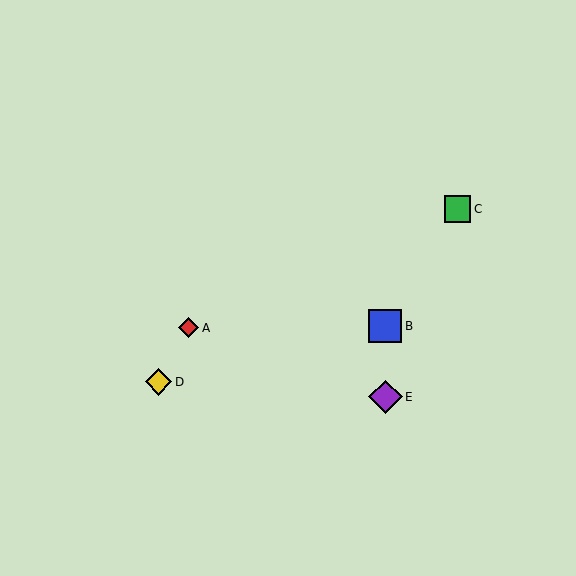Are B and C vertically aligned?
No, B is at x≈385 and C is at x≈458.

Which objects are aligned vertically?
Objects B, E are aligned vertically.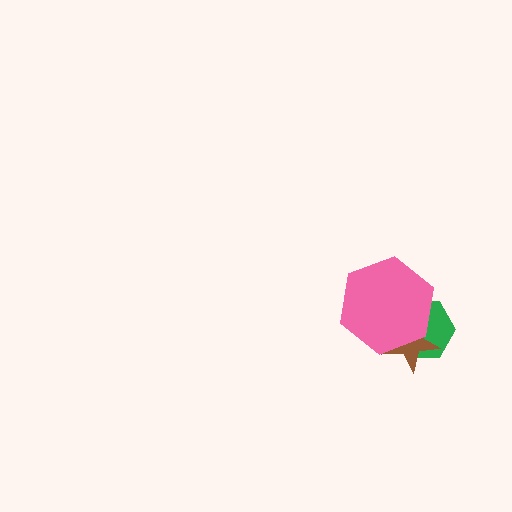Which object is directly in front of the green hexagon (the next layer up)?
The brown star is directly in front of the green hexagon.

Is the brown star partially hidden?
Yes, it is partially covered by another shape.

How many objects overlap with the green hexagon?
2 objects overlap with the green hexagon.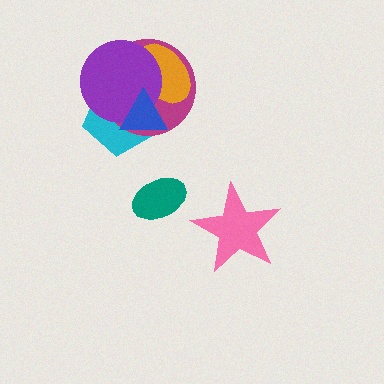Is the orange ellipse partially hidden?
Yes, it is partially covered by another shape.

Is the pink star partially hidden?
No, no other shape covers it.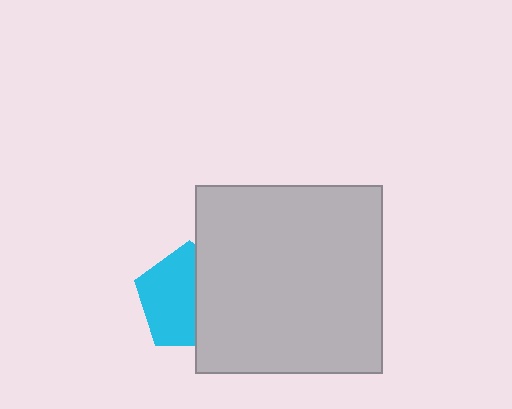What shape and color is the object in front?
The object in front is a light gray square.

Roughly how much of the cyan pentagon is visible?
About half of it is visible (roughly 58%).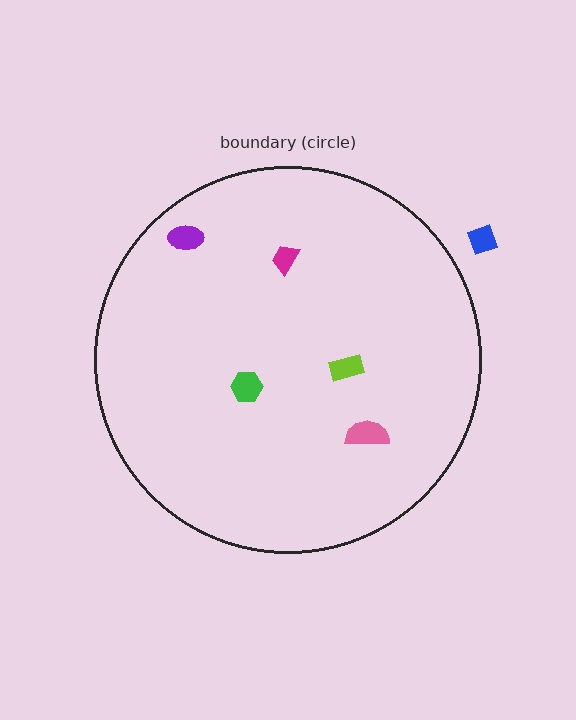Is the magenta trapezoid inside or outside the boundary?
Inside.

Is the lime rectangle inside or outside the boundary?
Inside.